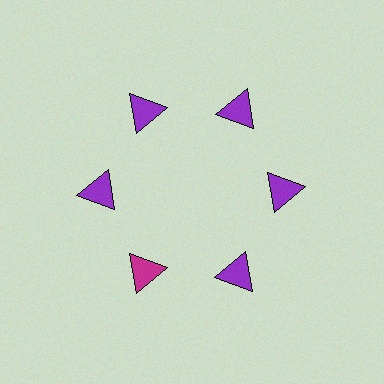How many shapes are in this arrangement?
There are 6 shapes arranged in a ring pattern.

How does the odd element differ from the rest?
It has a different color: magenta instead of purple.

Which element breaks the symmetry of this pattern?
The magenta triangle at roughly the 7 o'clock position breaks the symmetry. All other shapes are purple triangles.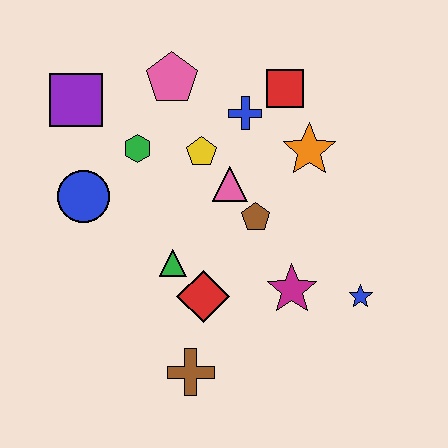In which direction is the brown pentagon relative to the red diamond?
The brown pentagon is above the red diamond.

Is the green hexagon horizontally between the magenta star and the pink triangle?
No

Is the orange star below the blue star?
No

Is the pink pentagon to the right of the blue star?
No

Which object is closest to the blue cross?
The red square is closest to the blue cross.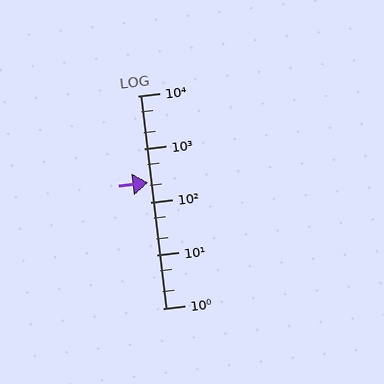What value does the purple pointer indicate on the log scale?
The pointer indicates approximately 230.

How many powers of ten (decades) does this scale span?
The scale spans 4 decades, from 1 to 10000.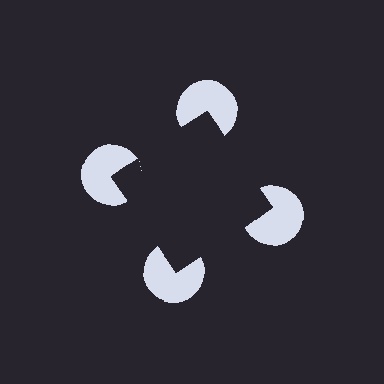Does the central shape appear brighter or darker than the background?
It typically appears slightly darker than the background, even though no actual brightness change is drawn.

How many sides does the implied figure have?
4 sides.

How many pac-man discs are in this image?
There are 4 — one at each vertex of the illusory square.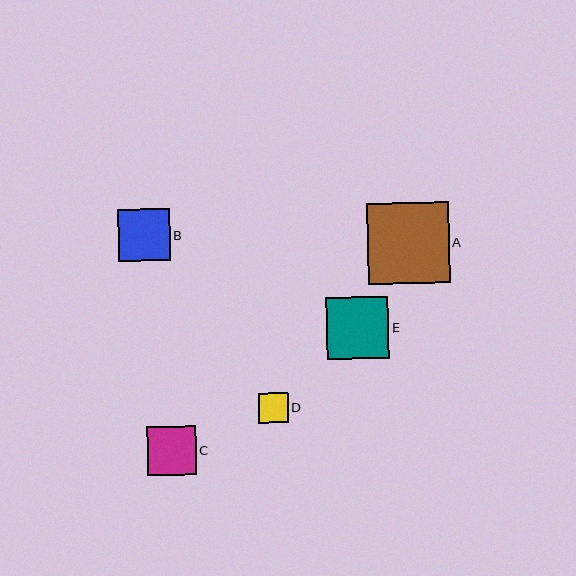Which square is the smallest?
Square D is the smallest with a size of approximately 30 pixels.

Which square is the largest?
Square A is the largest with a size of approximately 82 pixels.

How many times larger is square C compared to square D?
Square C is approximately 1.6 times the size of square D.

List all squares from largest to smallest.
From largest to smallest: A, E, B, C, D.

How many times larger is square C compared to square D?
Square C is approximately 1.6 times the size of square D.